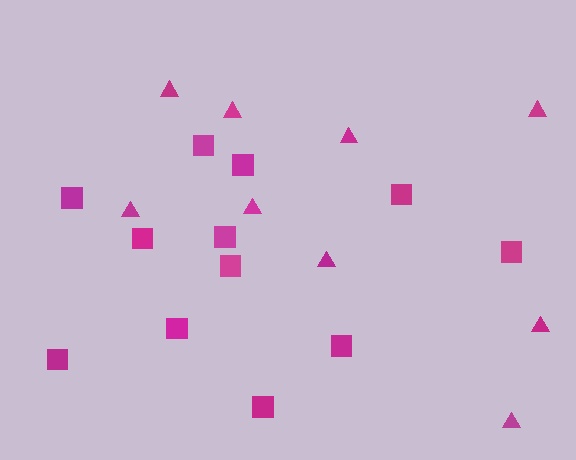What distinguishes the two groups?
There are 2 groups: one group of squares (12) and one group of triangles (9).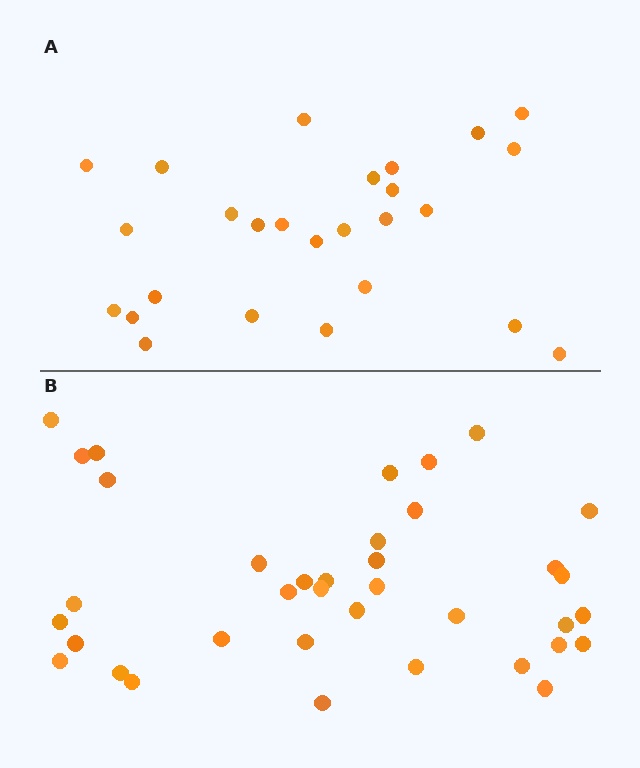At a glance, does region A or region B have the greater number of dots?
Region B (the bottom region) has more dots.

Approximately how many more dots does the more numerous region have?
Region B has roughly 12 or so more dots than region A.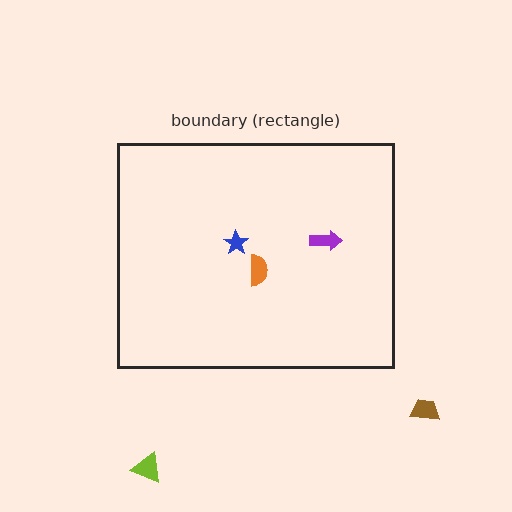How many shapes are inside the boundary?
3 inside, 2 outside.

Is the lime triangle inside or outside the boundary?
Outside.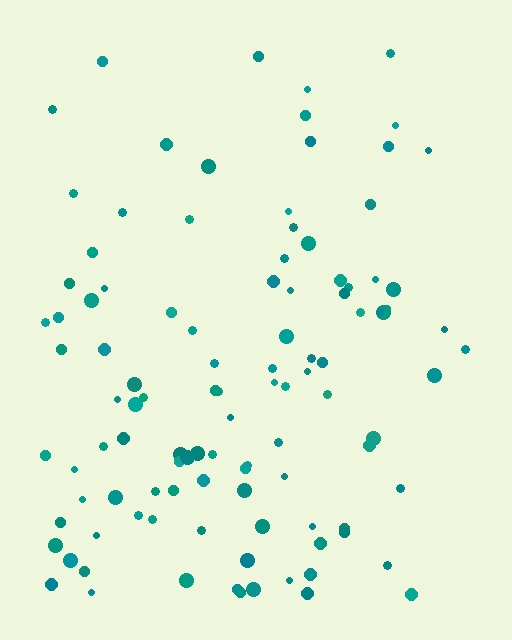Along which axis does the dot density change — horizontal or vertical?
Vertical.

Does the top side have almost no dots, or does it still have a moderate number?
Still a moderate number, just noticeably fewer than the bottom.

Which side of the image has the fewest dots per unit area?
The top.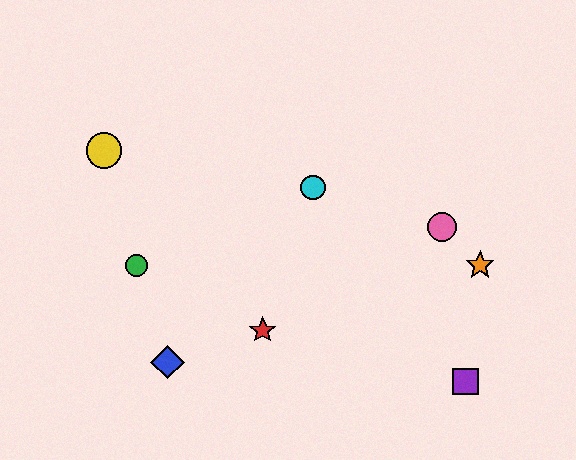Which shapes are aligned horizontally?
The green circle, the orange star are aligned horizontally.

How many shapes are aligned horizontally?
2 shapes (the green circle, the orange star) are aligned horizontally.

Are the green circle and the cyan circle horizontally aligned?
No, the green circle is at y≈265 and the cyan circle is at y≈187.